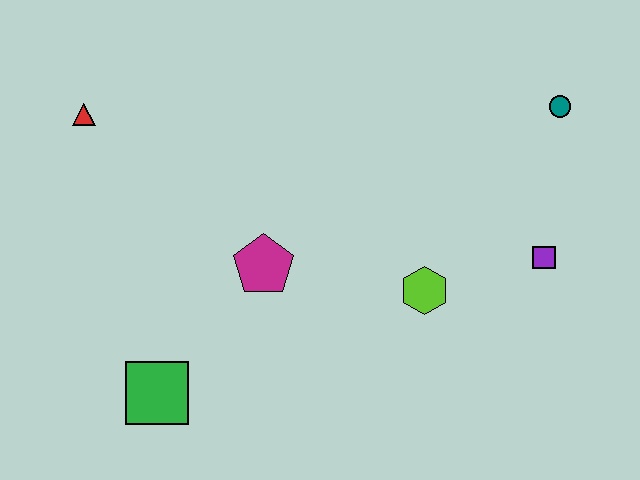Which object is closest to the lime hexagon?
The purple square is closest to the lime hexagon.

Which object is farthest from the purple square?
The red triangle is farthest from the purple square.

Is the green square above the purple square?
No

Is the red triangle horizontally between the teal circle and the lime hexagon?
No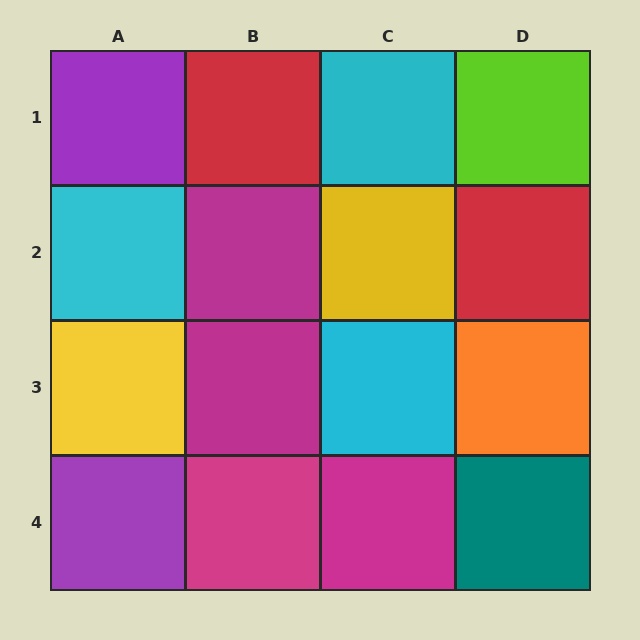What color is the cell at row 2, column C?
Yellow.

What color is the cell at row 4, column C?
Magenta.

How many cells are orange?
1 cell is orange.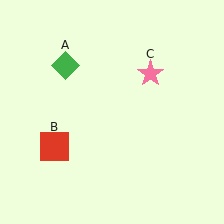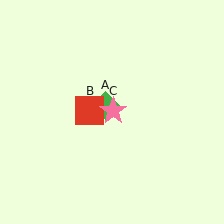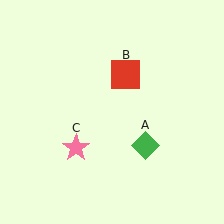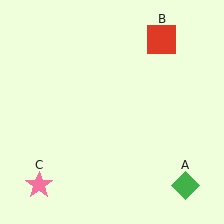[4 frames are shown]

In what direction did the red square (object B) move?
The red square (object B) moved up and to the right.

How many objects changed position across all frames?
3 objects changed position: green diamond (object A), red square (object B), pink star (object C).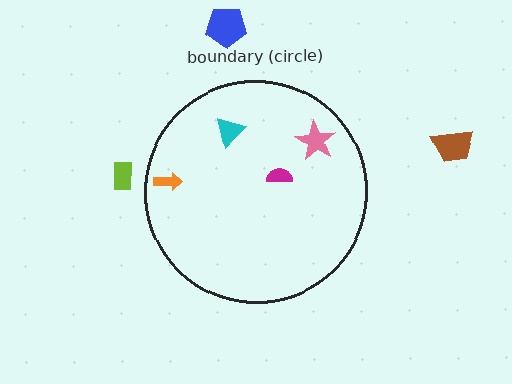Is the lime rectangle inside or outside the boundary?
Outside.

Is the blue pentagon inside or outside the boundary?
Outside.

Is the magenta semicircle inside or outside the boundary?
Inside.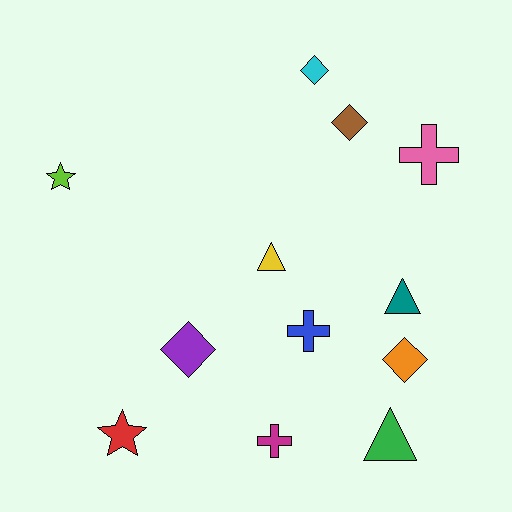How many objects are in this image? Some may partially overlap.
There are 12 objects.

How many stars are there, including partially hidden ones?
There are 2 stars.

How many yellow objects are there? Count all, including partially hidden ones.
There is 1 yellow object.